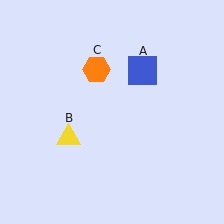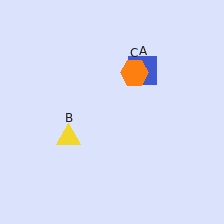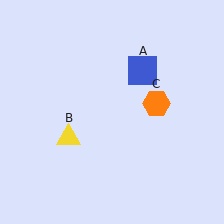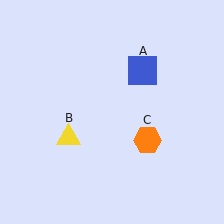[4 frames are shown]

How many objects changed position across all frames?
1 object changed position: orange hexagon (object C).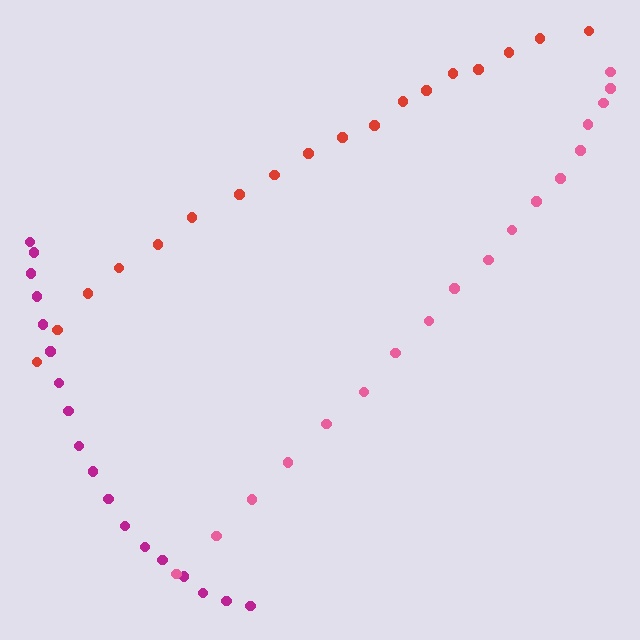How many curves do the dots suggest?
There are 3 distinct paths.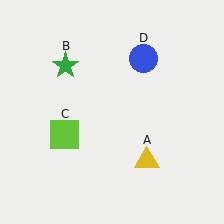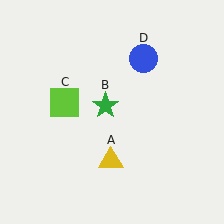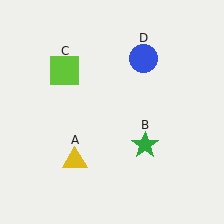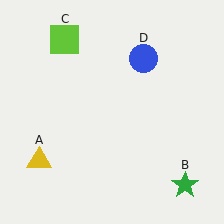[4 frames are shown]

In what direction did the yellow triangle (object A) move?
The yellow triangle (object A) moved left.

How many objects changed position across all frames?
3 objects changed position: yellow triangle (object A), green star (object B), lime square (object C).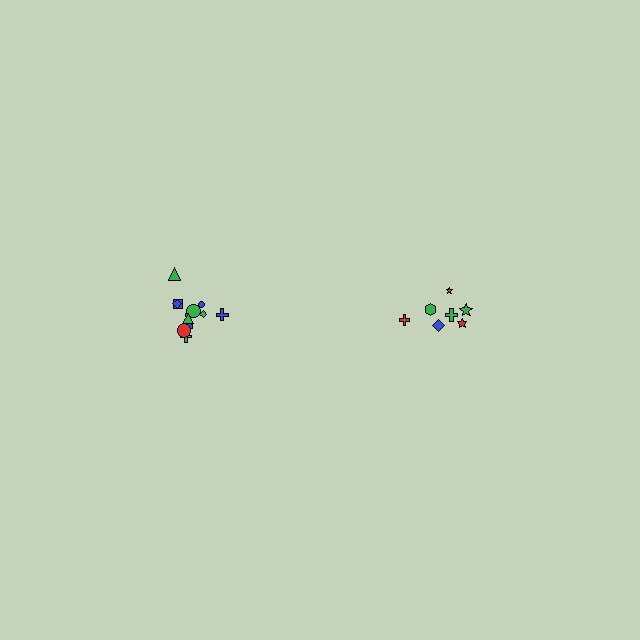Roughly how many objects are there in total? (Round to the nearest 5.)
Roughly 20 objects in total.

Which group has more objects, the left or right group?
The left group.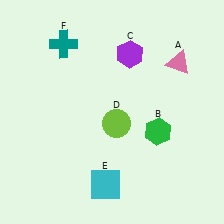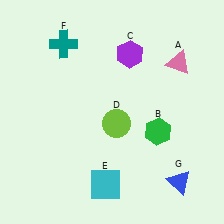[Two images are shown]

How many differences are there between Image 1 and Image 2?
There is 1 difference between the two images.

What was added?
A blue triangle (G) was added in Image 2.